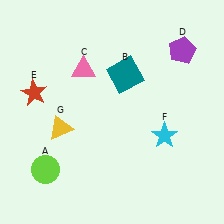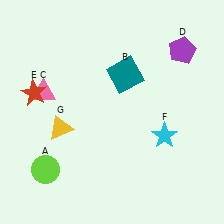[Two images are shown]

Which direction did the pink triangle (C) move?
The pink triangle (C) moved left.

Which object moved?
The pink triangle (C) moved left.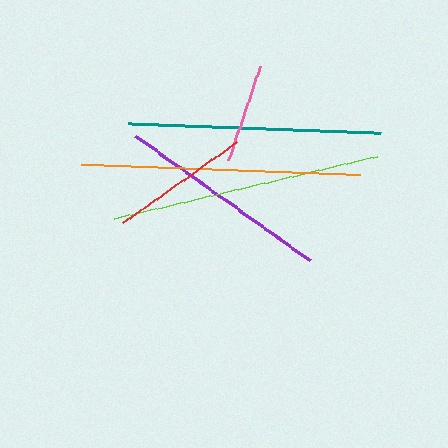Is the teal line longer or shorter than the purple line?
The teal line is longer than the purple line.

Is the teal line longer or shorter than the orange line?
The orange line is longer than the teal line.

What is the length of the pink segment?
The pink segment is approximately 99 pixels long.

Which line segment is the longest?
The orange line is the longest at approximately 279 pixels.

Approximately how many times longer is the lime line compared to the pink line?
The lime line is approximately 2.7 times the length of the pink line.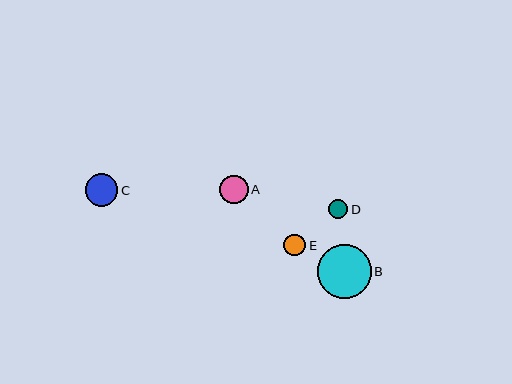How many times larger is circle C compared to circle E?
Circle C is approximately 1.5 times the size of circle E.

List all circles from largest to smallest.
From largest to smallest: B, C, A, E, D.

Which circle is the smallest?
Circle D is the smallest with a size of approximately 19 pixels.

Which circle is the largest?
Circle B is the largest with a size of approximately 54 pixels.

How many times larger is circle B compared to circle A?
Circle B is approximately 1.9 times the size of circle A.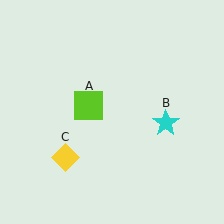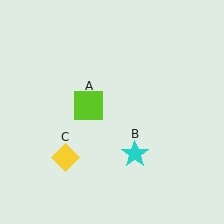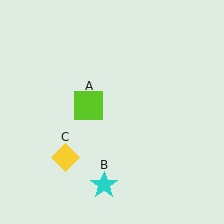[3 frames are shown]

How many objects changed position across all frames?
1 object changed position: cyan star (object B).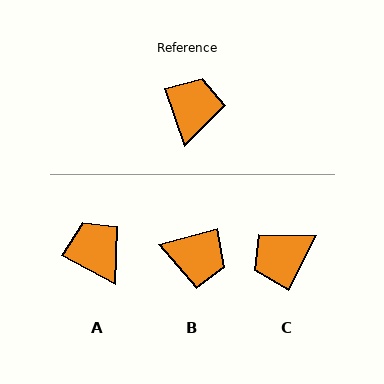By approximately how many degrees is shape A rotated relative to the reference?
Approximately 42 degrees counter-clockwise.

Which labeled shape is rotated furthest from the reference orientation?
C, about 133 degrees away.